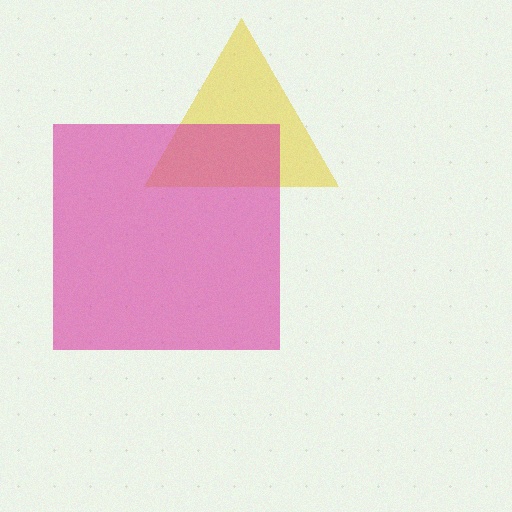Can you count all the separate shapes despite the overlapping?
Yes, there are 2 separate shapes.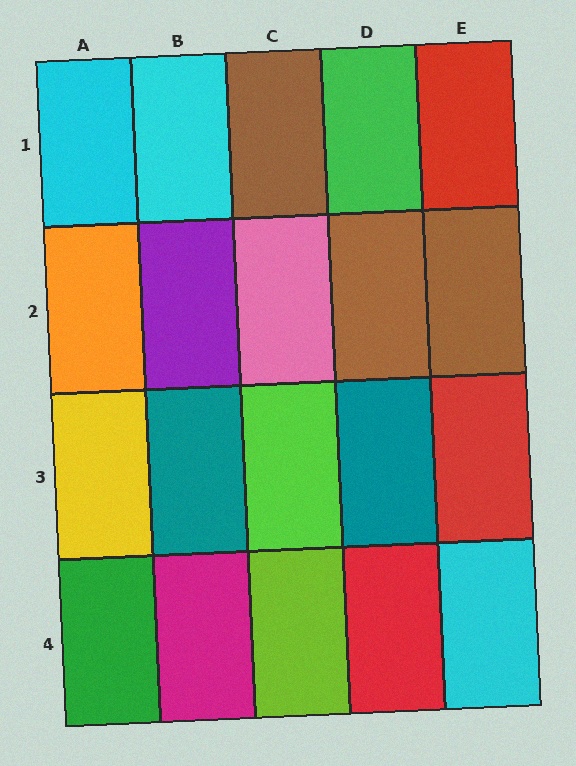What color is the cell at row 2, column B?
Purple.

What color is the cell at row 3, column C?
Lime.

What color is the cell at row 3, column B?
Teal.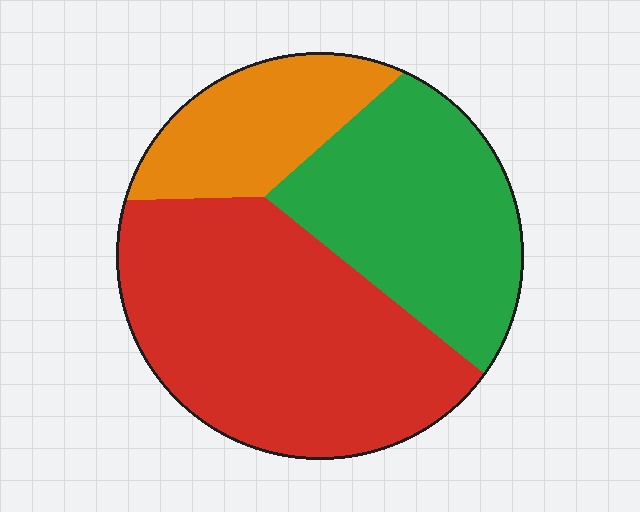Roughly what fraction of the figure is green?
Green covers roughly 35% of the figure.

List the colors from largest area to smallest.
From largest to smallest: red, green, orange.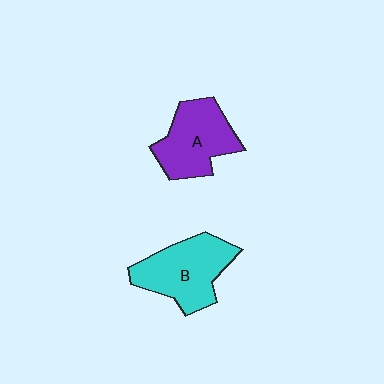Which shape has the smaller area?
Shape A (purple).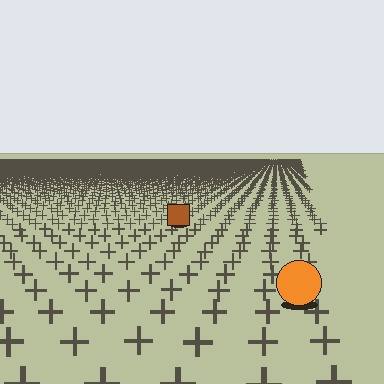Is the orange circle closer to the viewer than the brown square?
Yes. The orange circle is closer — you can tell from the texture gradient: the ground texture is coarser near it.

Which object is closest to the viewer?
The orange circle is closest. The texture marks near it are larger and more spread out.